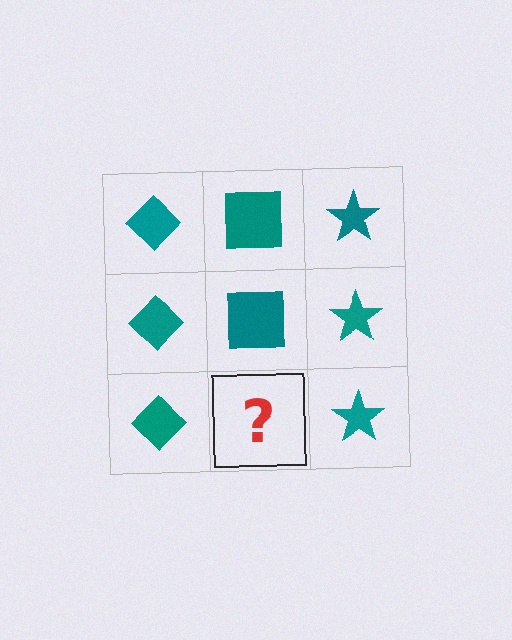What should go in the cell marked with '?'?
The missing cell should contain a teal square.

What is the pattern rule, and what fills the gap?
The rule is that each column has a consistent shape. The gap should be filled with a teal square.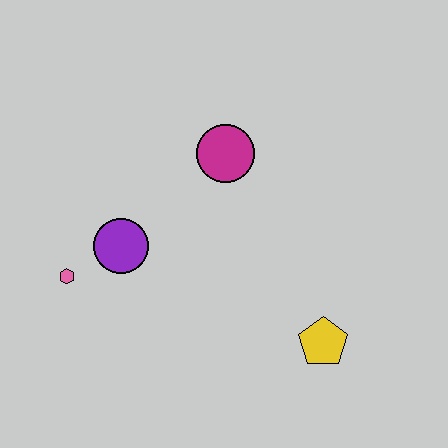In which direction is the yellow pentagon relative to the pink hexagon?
The yellow pentagon is to the right of the pink hexagon.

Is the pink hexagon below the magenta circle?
Yes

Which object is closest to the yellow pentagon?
The magenta circle is closest to the yellow pentagon.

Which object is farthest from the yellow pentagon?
The pink hexagon is farthest from the yellow pentagon.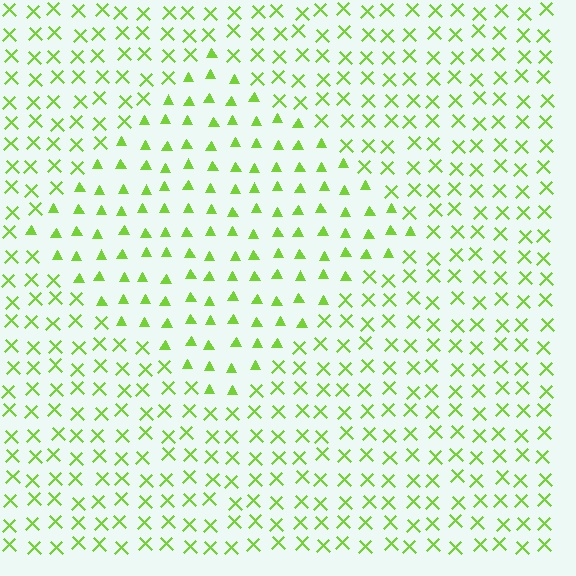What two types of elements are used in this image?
The image uses triangles inside the diamond region and X marks outside it.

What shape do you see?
I see a diamond.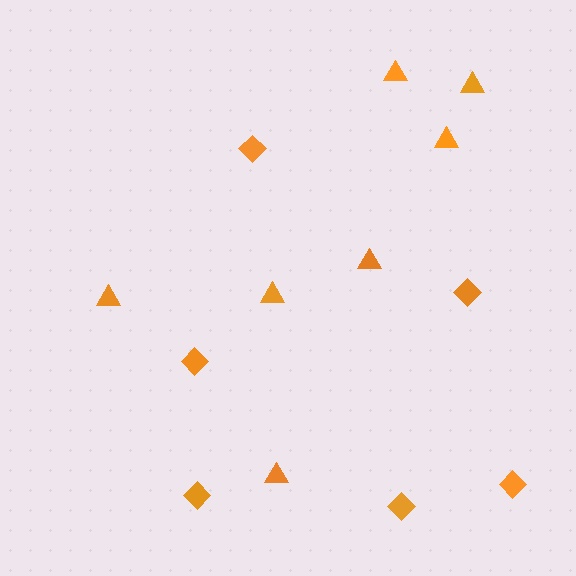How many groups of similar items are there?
There are 2 groups: one group of triangles (7) and one group of diamonds (6).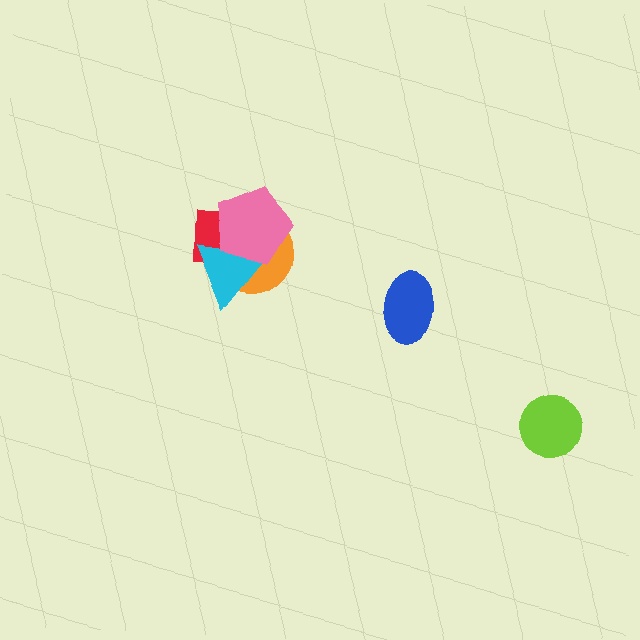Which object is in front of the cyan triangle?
The pink pentagon is in front of the cyan triangle.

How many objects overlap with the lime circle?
0 objects overlap with the lime circle.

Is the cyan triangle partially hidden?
Yes, it is partially covered by another shape.